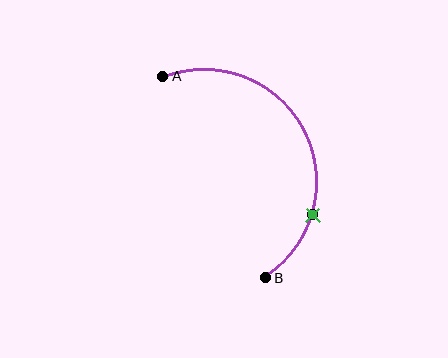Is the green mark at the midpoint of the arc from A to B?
No. The green mark lies on the arc but is closer to endpoint B. The arc midpoint would be at the point on the curve equidistant along the arc from both A and B.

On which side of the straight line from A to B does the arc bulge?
The arc bulges to the right of the straight line connecting A and B.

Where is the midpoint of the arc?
The arc midpoint is the point on the curve farthest from the straight line joining A and B. It sits to the right of that line.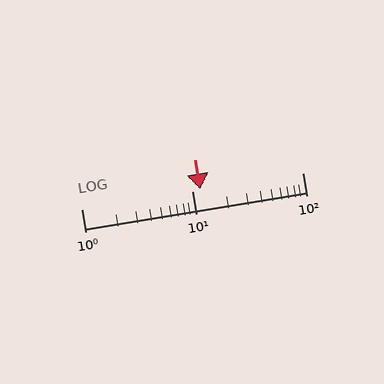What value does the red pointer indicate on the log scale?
The pointer indicates approximately 12.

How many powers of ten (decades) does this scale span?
The scale spans 2 decades, from 1 to 100.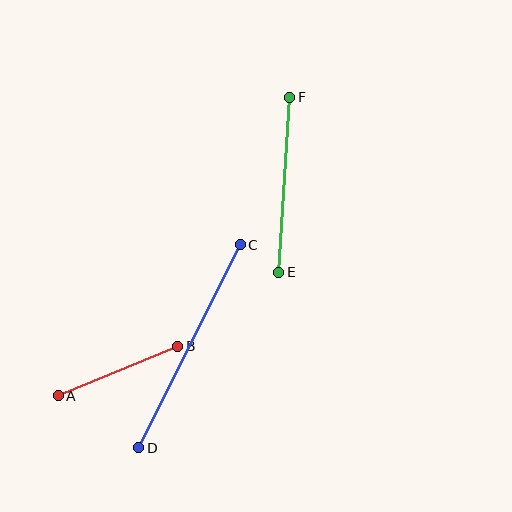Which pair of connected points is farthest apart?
Points C and D are farthest apart.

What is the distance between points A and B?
The distance is approximately 129 pixels.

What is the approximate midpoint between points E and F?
The midpoint is at approximately (284, 185) pixels.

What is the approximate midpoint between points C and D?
The midpoint is at approximately (190, 346) pixels.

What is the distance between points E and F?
The distance is approximately 175 pixels.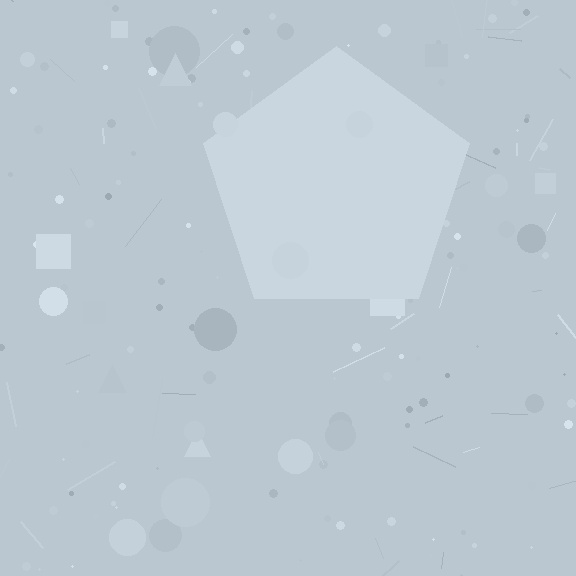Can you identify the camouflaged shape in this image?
The camouflaged shape is a pentagon.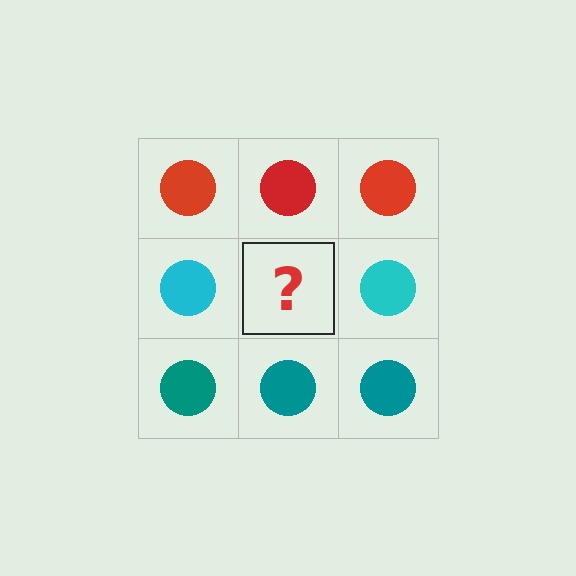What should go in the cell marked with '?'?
The missing cell should contain a cyan circle.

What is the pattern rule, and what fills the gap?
The rule is that each row has a consistent color. The gap should be filled with a cyan circle.